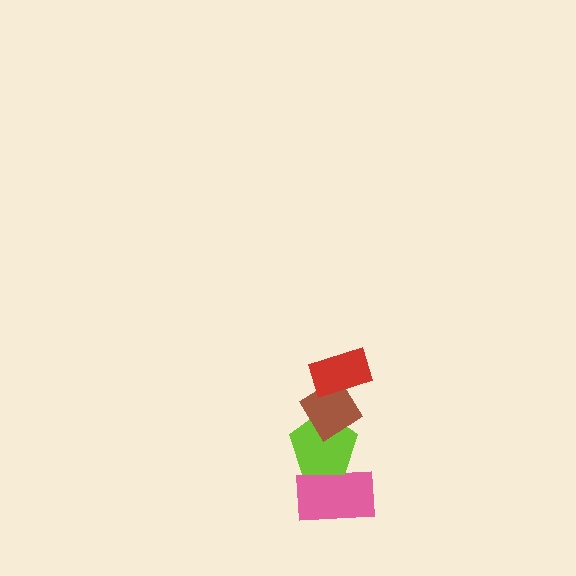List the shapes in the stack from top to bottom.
From top to bottom: the red rectangle, the brown diamond, the lime pentagon, the pink rectangle.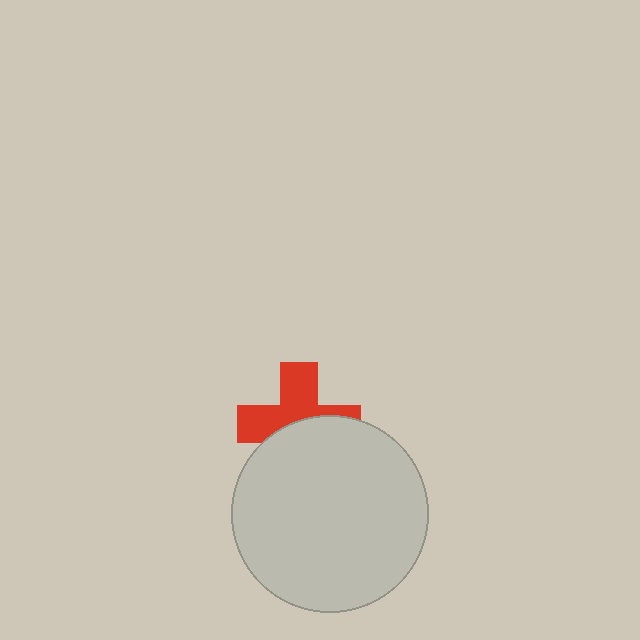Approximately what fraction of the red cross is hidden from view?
Roughly 48% of the red cross is hidden behind the light gray circle.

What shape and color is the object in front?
The object in front is a light gray circle.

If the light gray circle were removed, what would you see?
You would see the complete red cross.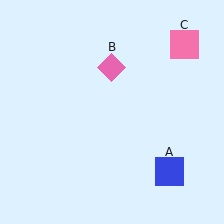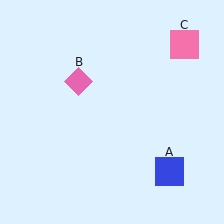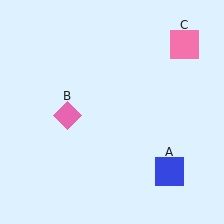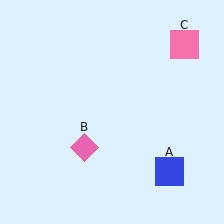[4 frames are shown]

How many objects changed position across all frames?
1 object changed position: pink diamond (object B).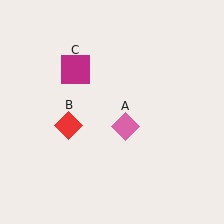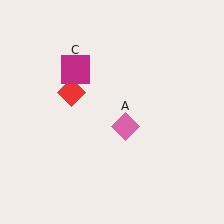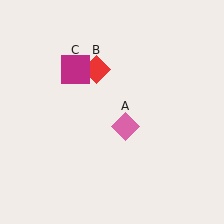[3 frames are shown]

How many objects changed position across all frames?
1 object changed position: red diamond (object B).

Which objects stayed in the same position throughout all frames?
Pink diamond (object A) and magenta square (object C) remained stationary.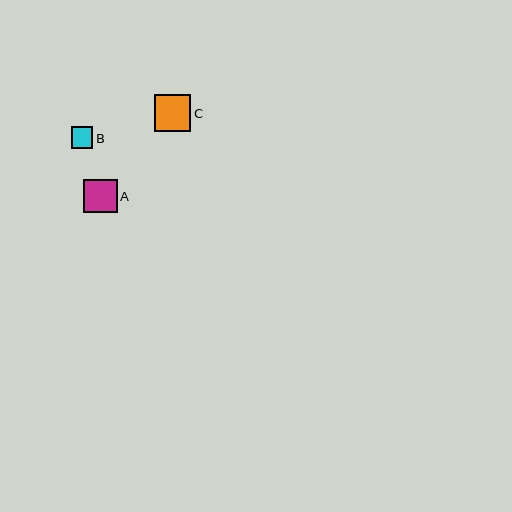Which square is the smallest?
Square B is the smallest with a size of approximately 22 pixels.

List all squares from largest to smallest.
From largest to smallest: C, A, B.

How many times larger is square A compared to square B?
Square A is approximately 1.5 times the size of square B.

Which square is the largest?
Square C is the largest with a size of approximately 37 pixels.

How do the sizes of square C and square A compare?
Square C and square A are approximately the same size.